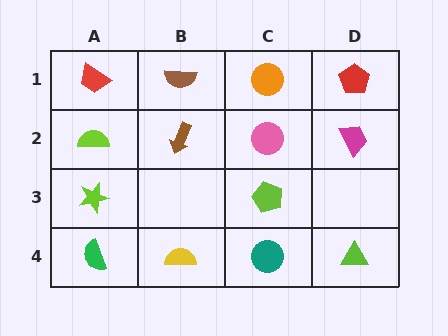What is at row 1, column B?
A brown semicircle.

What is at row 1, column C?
An orange circle.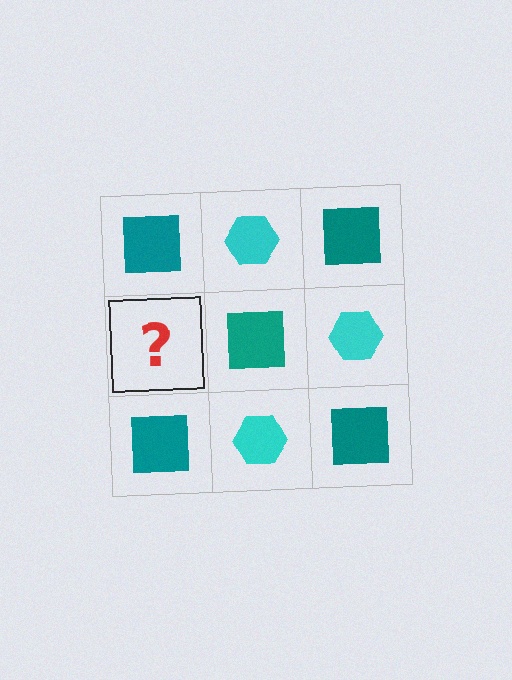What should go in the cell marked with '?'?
The missing cell should contain a cyan hexagon.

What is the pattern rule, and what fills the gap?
The rule is that it alternates teal square and cyan hexagon in a checkerboard pattern. The gap should be filled with a cyan hexagon.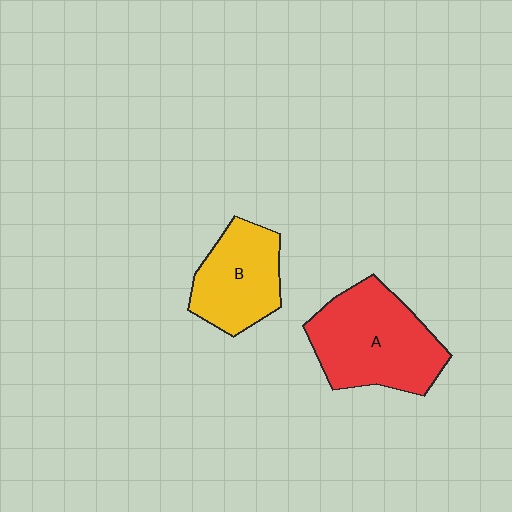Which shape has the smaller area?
Shape B (yellow).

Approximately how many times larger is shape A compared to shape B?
Approximately 1.4 times.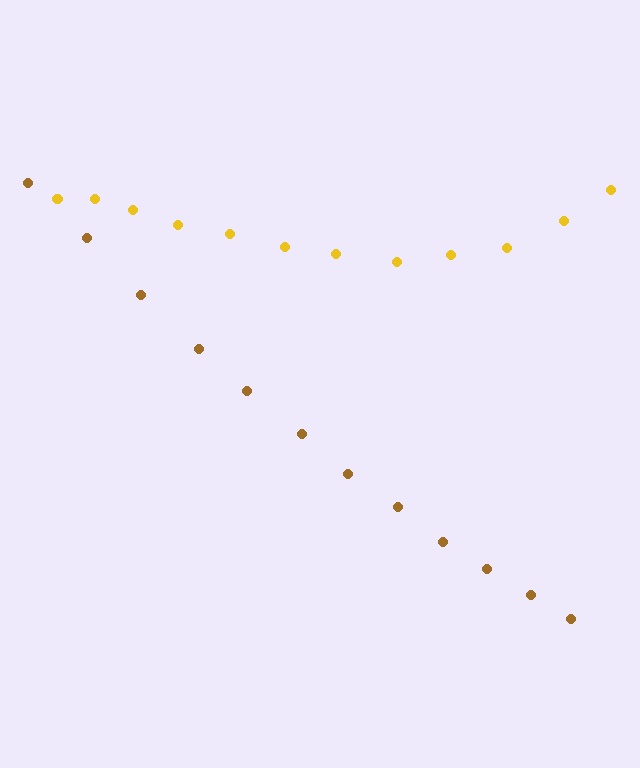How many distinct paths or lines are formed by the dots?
There are 2 distinct paths.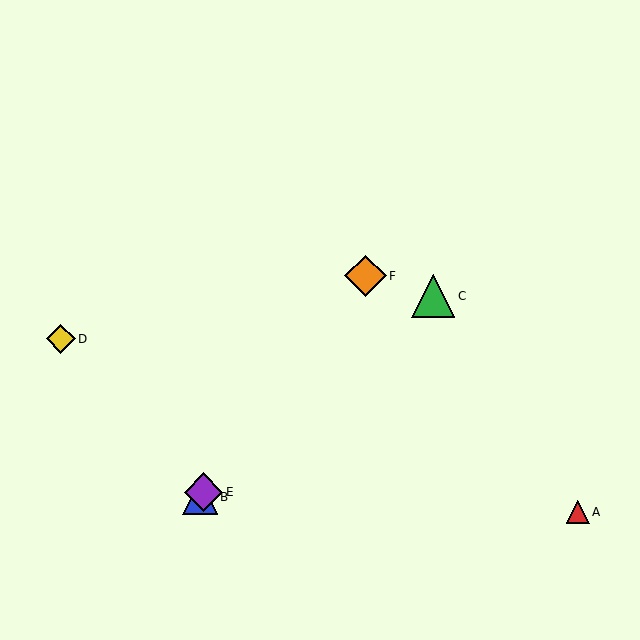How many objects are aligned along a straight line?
3 objects (B, E, F) are aligned along a straight line.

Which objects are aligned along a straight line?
Objects B, E, F are aligned along a straight line.